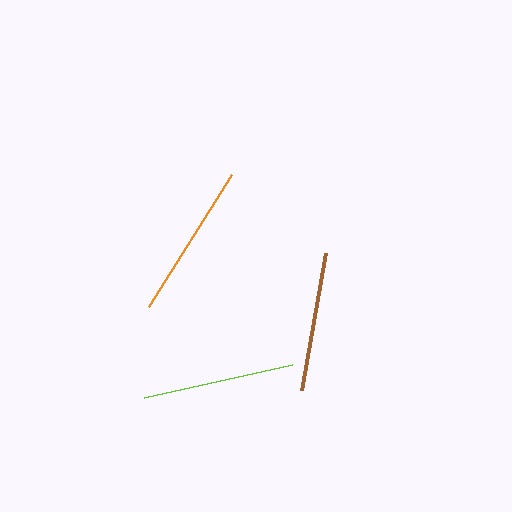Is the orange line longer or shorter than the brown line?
The orange line is longer than the brown line.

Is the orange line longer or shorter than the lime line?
The orange line is longer than the lime line.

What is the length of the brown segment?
The brown segment is approximately 139 pixels long.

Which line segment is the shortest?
The brown line is the shortest at approximately 139 pixels.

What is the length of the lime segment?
The lime segment is approximately 151 pixels long.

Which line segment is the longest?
The orange line is the longest at approximately 156 pixels.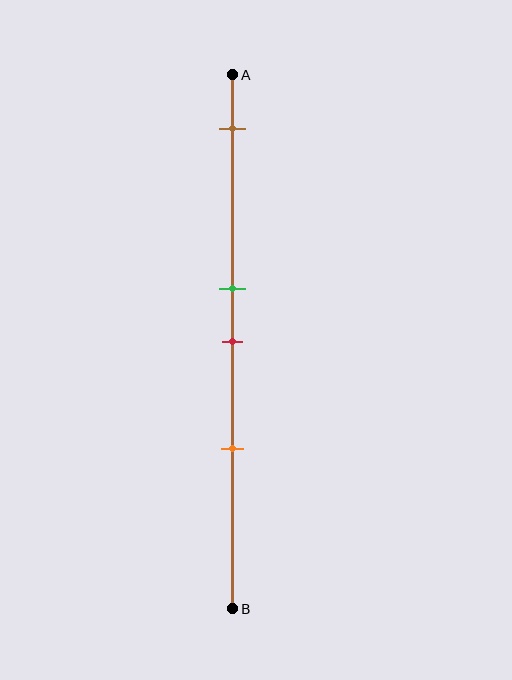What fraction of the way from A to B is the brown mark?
The brown mark is approximately 10% (0.1) of the way from A to B.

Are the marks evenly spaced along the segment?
No, the marks are not evenly spaced.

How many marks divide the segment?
There are 4 marks dividing the segment.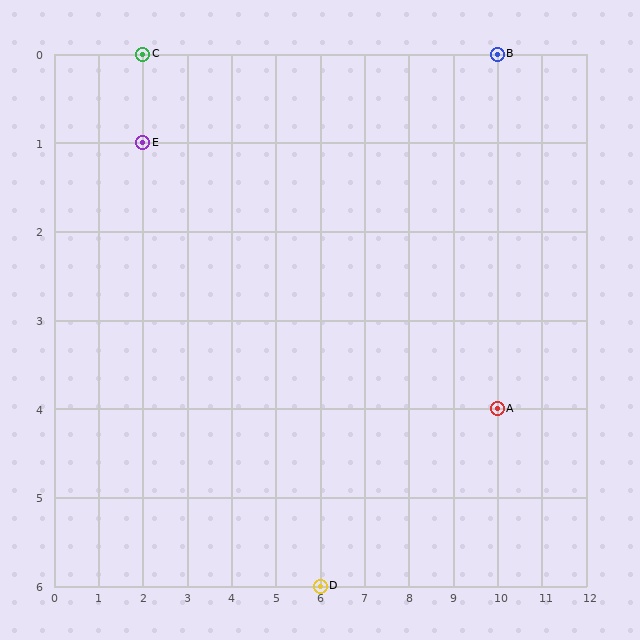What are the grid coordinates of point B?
Point B is at grid coordinates (10, 0).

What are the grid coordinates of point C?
Point C is at grid coordinates (2, 0).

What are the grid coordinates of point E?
Point E is at grid coordinates (2, 1).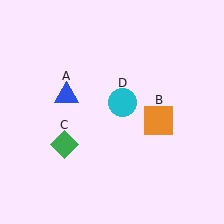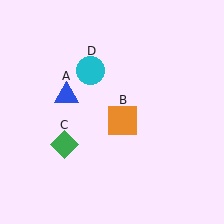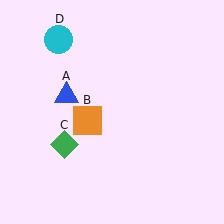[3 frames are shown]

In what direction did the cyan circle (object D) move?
The cyan circle (object D) moved up and to the left.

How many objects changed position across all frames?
2 objects changed position: orange square (object B), cyan circle (object D).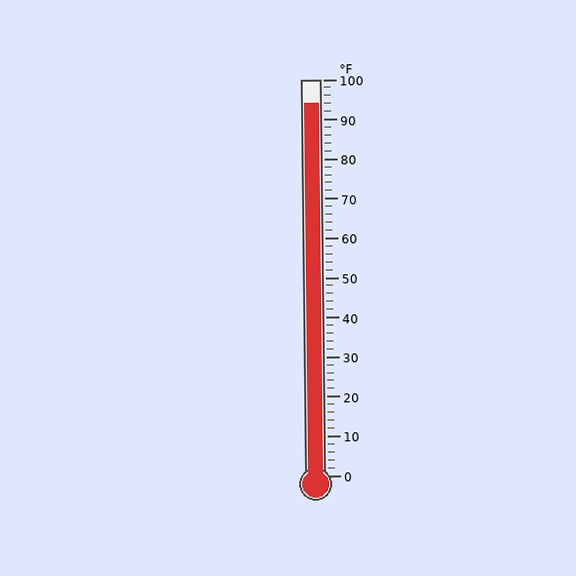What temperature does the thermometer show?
The thermometer shows approximately 94°F.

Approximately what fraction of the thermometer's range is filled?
The thermometer is filled to approximately 95% of its range.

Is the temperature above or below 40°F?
The temperature is above 40°F.